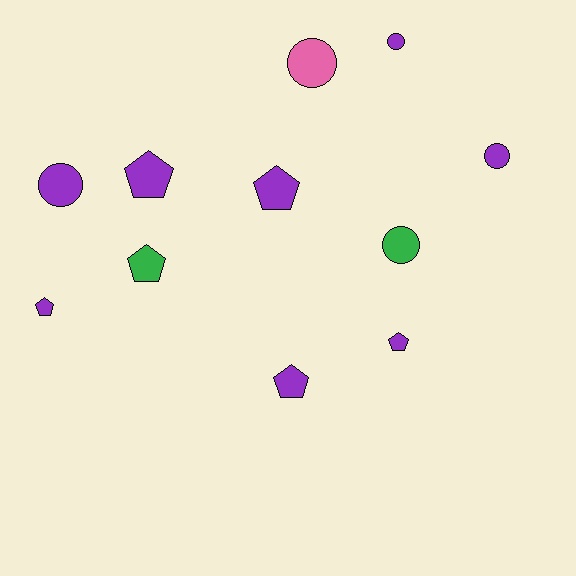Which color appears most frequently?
Purple, with 8 objects.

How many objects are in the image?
There are 11 objects.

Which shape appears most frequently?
Pentagon, with 6 objects.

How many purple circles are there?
There are 3 purple circles.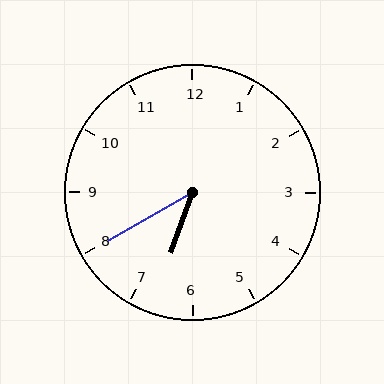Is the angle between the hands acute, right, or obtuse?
It is acute.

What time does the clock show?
6:40.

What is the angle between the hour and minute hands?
Approximately 40 degrees.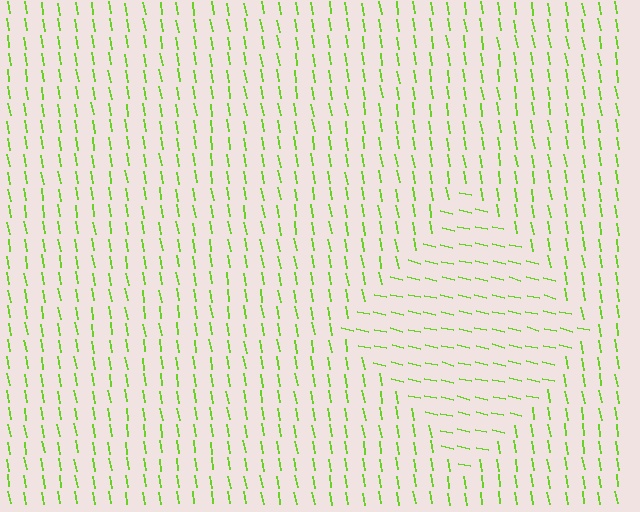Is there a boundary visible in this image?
Yes, there is a texture boundary formed by a change in line orientation.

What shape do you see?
I see a diamond.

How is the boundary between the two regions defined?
The boundary is defined purely by a change in line orientation (approximately 67 degrees difference). All lines are the same color and thickness.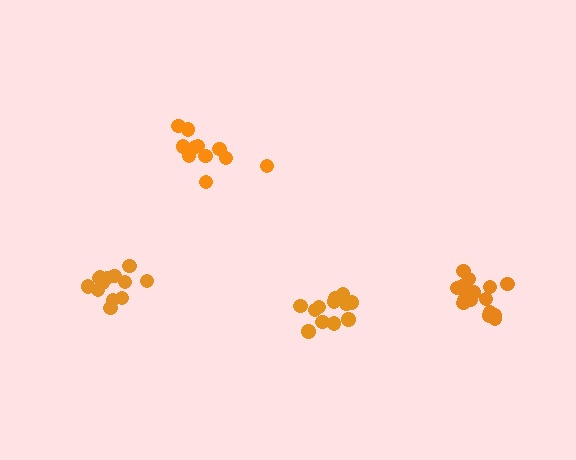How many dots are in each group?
Group 1: 12 dots, Group 2: 13 dots, Group 3: 17 dots, Group 4: 14 dots (56 total).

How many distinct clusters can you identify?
There are 4 distinct clusters.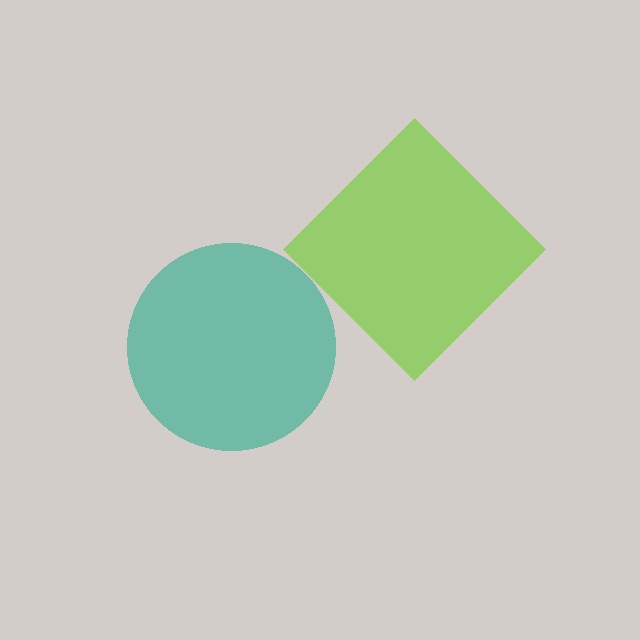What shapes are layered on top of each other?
The layered shapes are: a teal circle, a lime diamond.